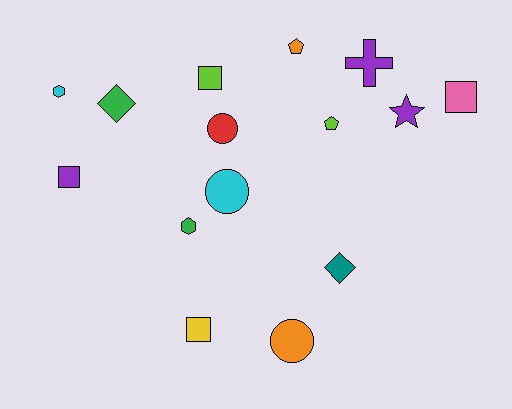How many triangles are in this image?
There are no triangles.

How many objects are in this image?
There are 15 objects.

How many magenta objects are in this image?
There are no magenta objects.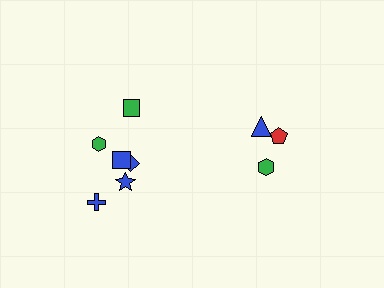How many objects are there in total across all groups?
There are 9 objects.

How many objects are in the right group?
There are 3 objects.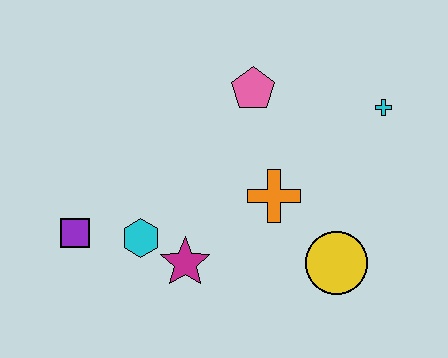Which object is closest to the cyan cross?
The pink pentagon is closest to the cyan cross.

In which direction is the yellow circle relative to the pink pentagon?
The yellow circle is below the pink pentagon.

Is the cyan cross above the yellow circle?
Yes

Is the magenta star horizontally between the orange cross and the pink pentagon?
No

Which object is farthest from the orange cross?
The purple square is farthest from the orange cross.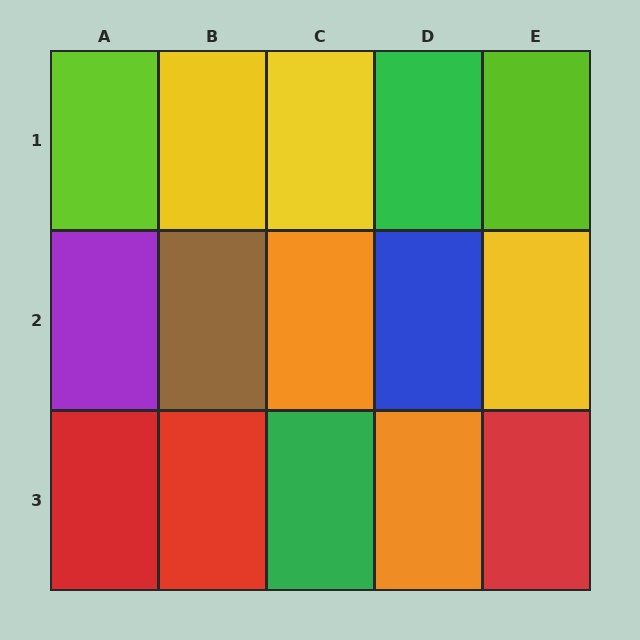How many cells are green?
2 cells are green.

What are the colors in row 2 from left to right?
Purple, brown, orange, blue, yellow.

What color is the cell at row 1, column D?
Green.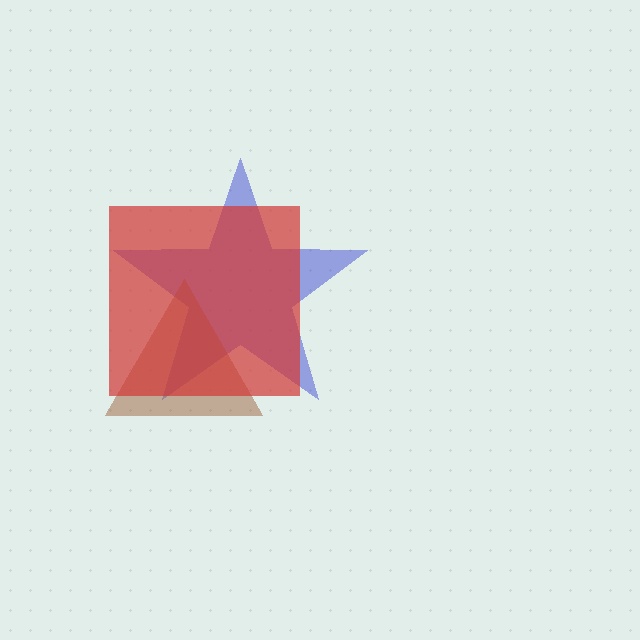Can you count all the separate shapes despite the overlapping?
Yes, there are 3 separate shapes.